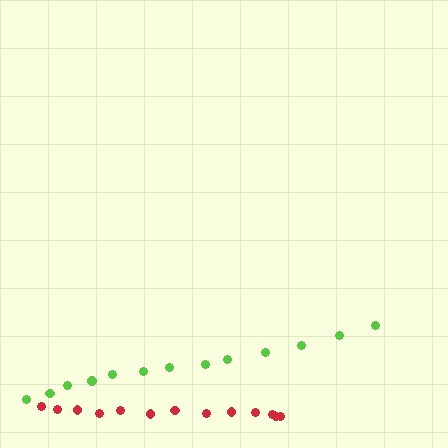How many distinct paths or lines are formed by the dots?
There are 2 distinct paths.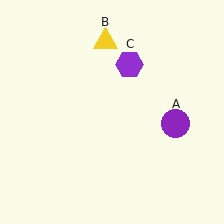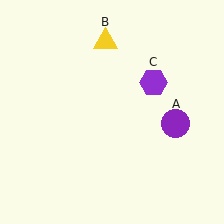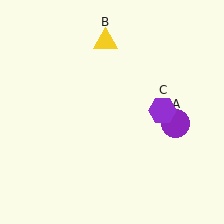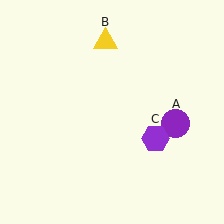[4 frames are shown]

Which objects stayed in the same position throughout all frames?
Purple circle (object A) and yellow triangle (object B) remained stationary.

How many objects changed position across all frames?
1 object changed position: purple hexagon (object C).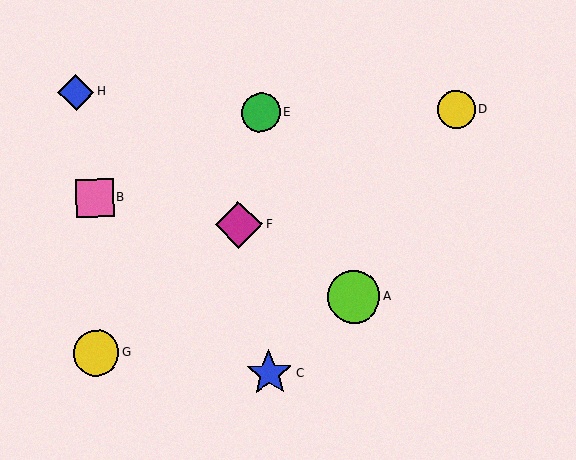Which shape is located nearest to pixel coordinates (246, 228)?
The magenta diamond (labeled F) at (239, 225) is nearest to that location.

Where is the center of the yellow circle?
The center of the yellow circle is at (96, 353).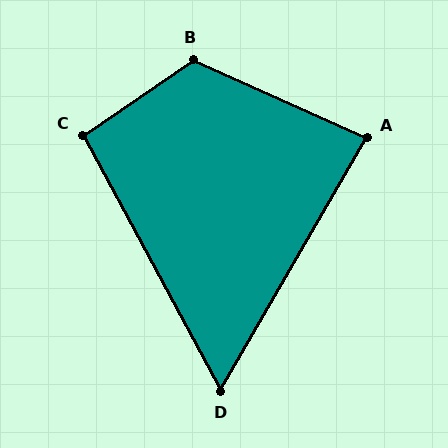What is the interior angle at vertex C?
Approximately 96 degrees (obtuse).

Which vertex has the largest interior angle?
B, at approximately 122 degrees.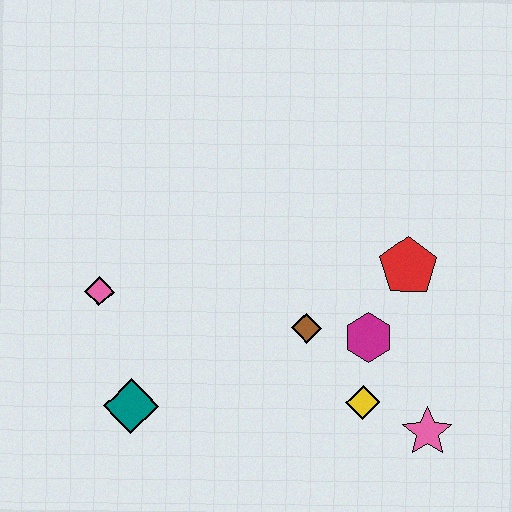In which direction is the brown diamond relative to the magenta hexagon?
The brown diamond is to the left of the magenta hexagon.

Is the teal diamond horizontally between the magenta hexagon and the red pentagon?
No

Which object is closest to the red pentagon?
The magenta hexagon is closest to the red pentagon.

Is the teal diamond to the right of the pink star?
No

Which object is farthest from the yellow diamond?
The pink diamond is farthest from the yellow diamond.